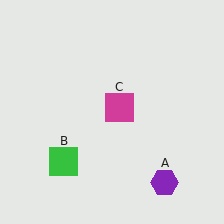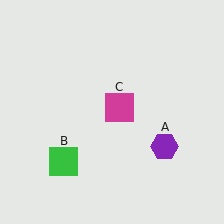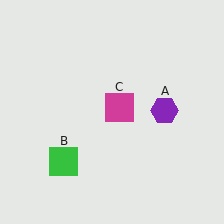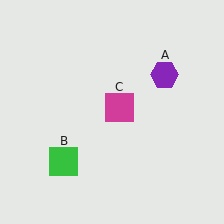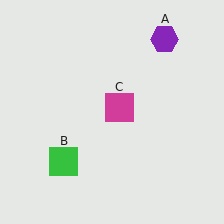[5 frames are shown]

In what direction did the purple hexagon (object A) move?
The purple hexagon (object A) moved up.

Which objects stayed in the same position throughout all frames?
Green square (object B) and magenta square (object C) remained stationary.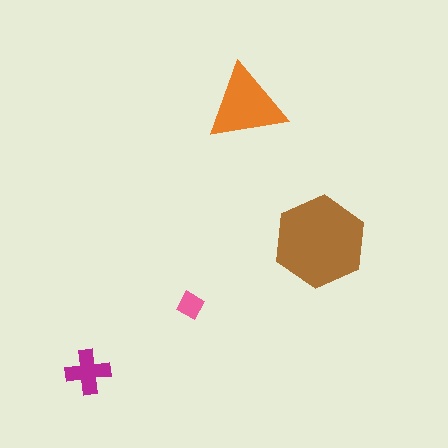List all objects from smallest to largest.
The pink diamond, the magenta cross, the orange triangle, the brown hexagon.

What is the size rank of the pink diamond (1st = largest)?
4th.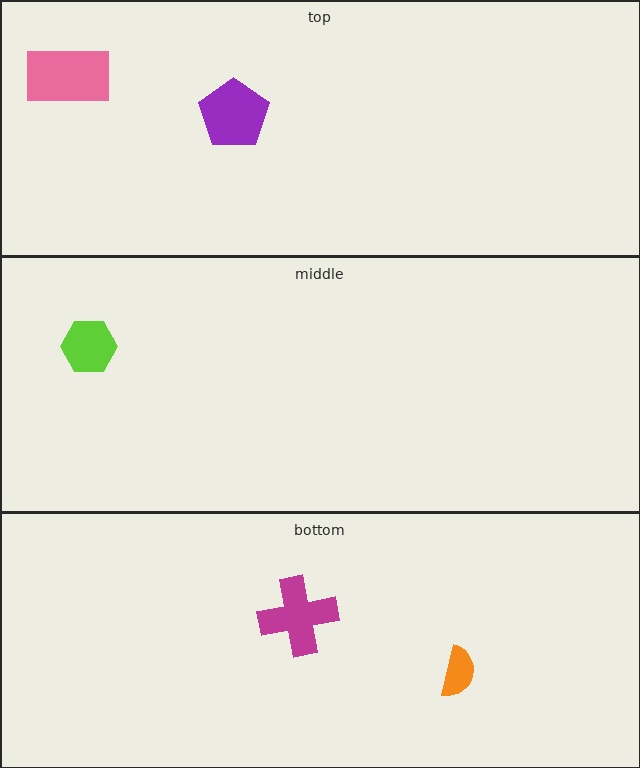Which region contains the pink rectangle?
The top region.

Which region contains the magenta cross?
The bottom region.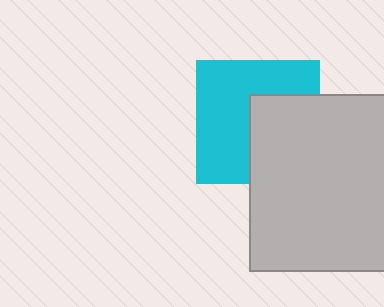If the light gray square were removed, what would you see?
You would see the complete cyan square.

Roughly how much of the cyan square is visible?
About half of it is visible (roughly 59%).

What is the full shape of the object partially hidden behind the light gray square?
The partially hidden object is a cyan square.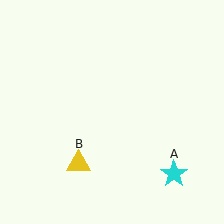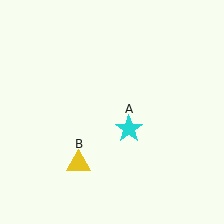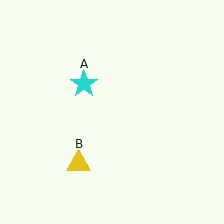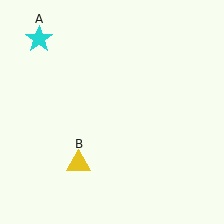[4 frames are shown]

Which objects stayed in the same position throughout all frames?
Yellow triangle (object B) remained stationary.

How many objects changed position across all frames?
1 object changed position: cyan star (object A).